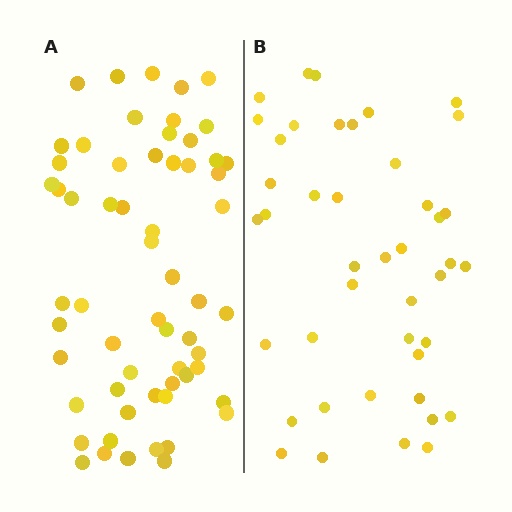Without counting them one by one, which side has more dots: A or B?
Region A (the left region) has more dots.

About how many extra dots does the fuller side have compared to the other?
Region A has approximately 15 more dots than region B.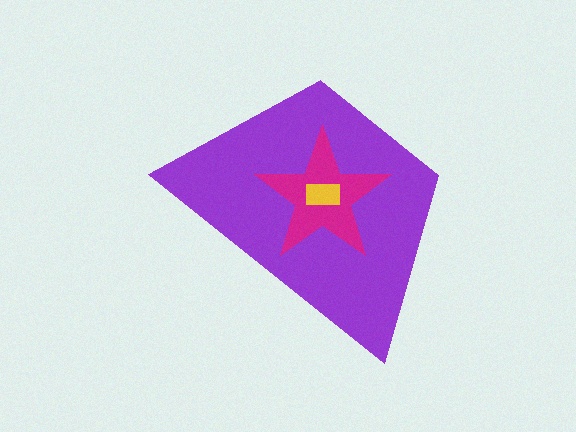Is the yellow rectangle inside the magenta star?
Yes.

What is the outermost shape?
The purple trapezoid.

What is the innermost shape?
The yellow rectangle.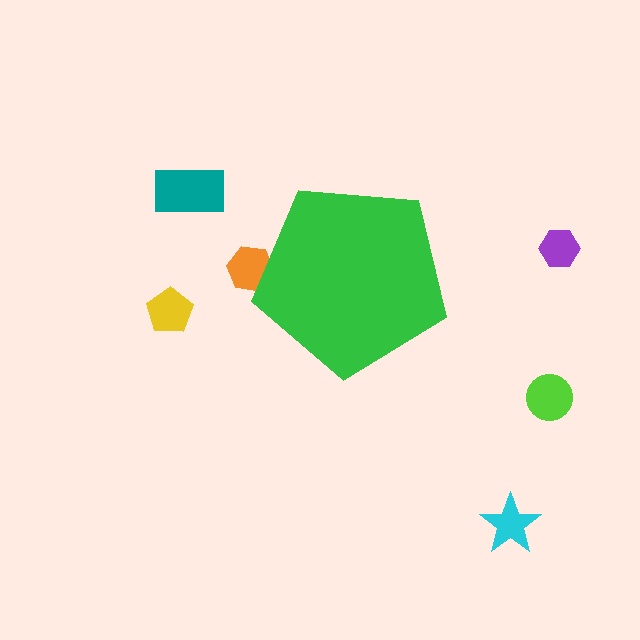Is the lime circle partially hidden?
No, the lime circle is fully visible.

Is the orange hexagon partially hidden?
Yes, the orange hexagon is partially hidden behind the green pentagon.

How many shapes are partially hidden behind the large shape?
1 shape is partially hidden.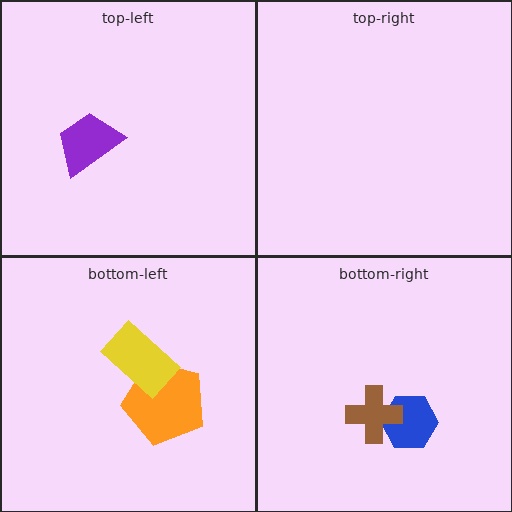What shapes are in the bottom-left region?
The orange pentagon, the yellow rectangle.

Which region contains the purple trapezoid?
The top-left region.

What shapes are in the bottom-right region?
The blue hexagon, the brown cross.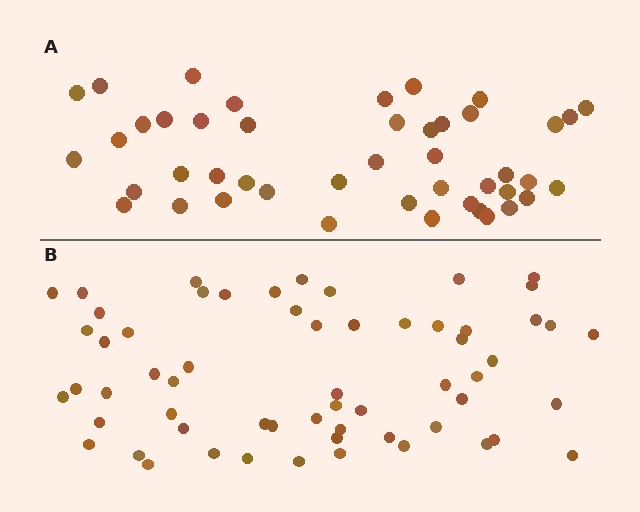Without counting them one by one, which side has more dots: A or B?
Region B (the bottom region) has more dots.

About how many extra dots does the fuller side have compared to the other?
Region B has approximately 15 more dots than region A.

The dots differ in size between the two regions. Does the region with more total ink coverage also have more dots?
No. Region A has more total ink coverage because its dots are larger, but region B actually contains more individual dots. Total area can be misleading — the number of items is what matters here.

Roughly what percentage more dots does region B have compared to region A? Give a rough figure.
About 35% more.